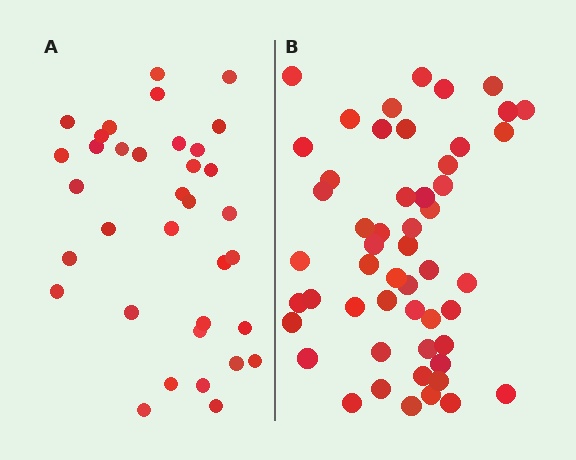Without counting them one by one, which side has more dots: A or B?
Region B (the right region) has more dots.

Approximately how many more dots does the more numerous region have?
Region B has approximately 15 more dots than region A.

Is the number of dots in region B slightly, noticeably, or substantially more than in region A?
Region B has substantially more. The ratio is roughly 1.5 to 1.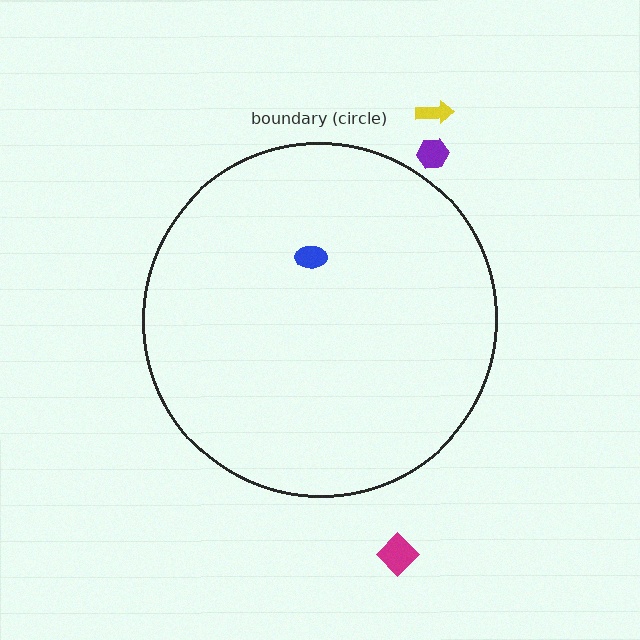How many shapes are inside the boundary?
1 inside, 3 outside.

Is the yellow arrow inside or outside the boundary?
Outside.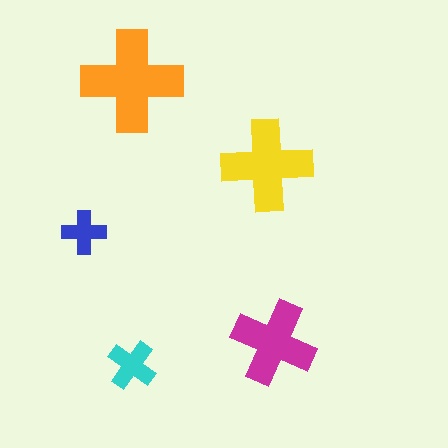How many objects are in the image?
There are 5 objects in the image.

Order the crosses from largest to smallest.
the orange one, the yellow one, the magenta one, the cyan one, the blue one.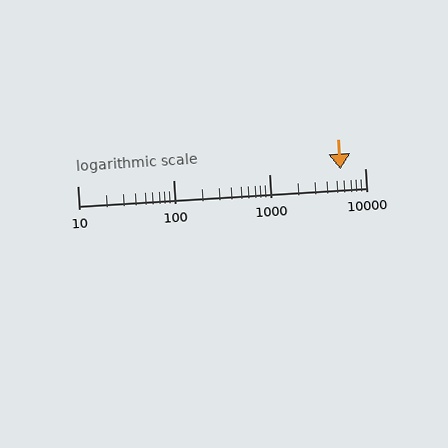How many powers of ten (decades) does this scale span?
The scale spans 3 decades, from 10 to 10000.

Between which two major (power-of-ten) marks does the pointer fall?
The pointer is between 1000 and 10000.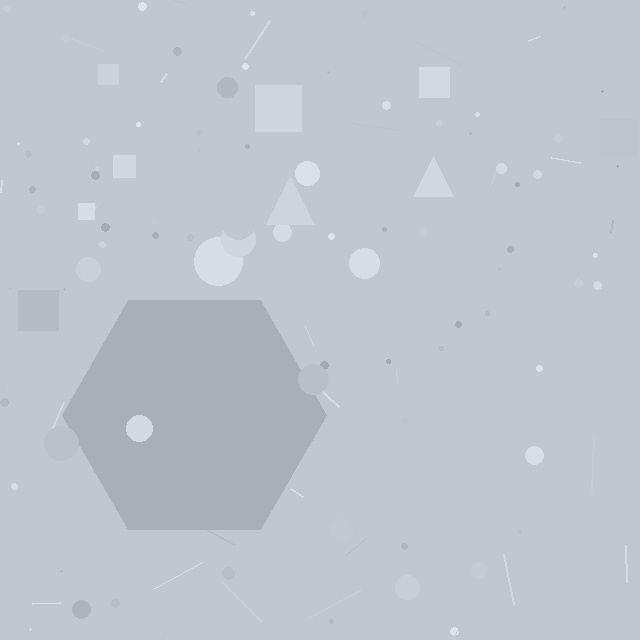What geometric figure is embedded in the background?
A hexagon is embedded in the background.